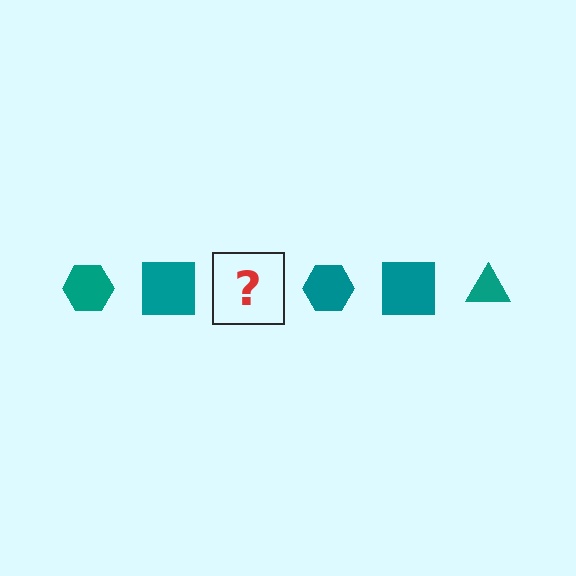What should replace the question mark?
The question mark should be replaced with a teal triangle.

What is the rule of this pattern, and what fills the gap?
The rule is that the pattern cycles through hexagon, square, triangle shapes in teal. The gap should be filled with a teal triangle.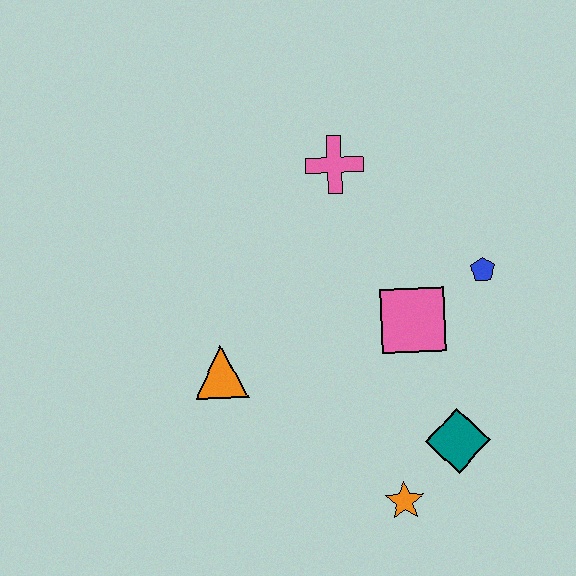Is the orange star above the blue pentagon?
No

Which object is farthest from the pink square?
The orange triangle is farthest from the pink square.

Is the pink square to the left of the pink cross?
No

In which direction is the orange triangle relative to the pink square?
The orange triangle is to the left of the pink square.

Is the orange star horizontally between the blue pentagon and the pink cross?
Yes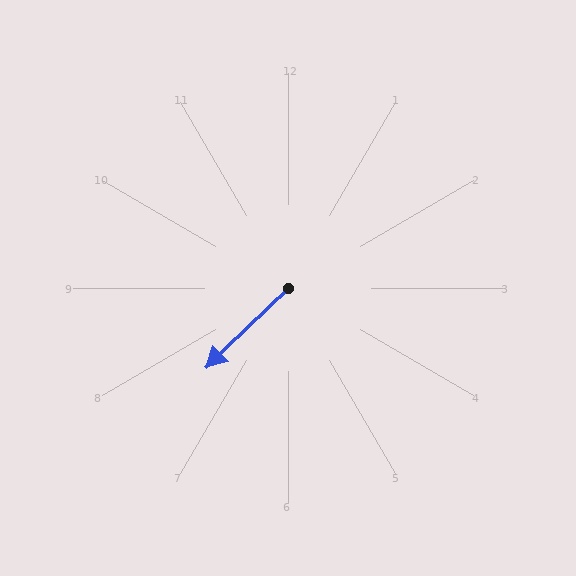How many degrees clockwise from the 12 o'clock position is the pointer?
Approximately 226 degrees.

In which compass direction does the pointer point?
Southwest.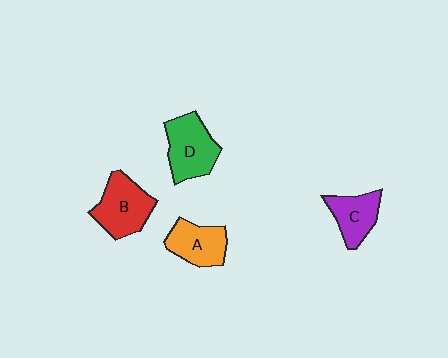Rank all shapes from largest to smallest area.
From largest to smallest: D (green), B (red), A (orange), C (purple).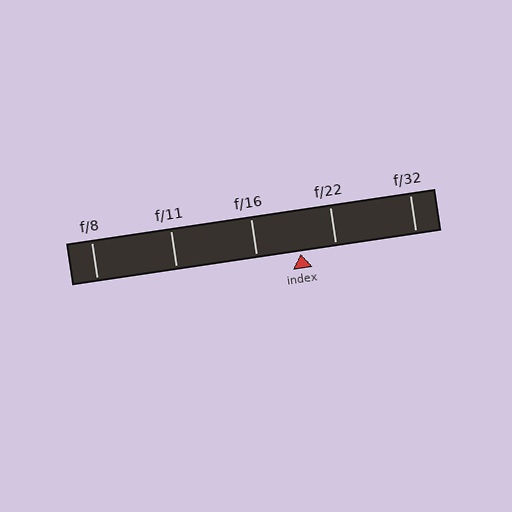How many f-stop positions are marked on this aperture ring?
There are 5 f-stop positions marked.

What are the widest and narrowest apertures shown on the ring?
The widest aperture shown is f/8 and the narrowest is f/32.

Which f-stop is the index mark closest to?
The index mark is closest to f/22.